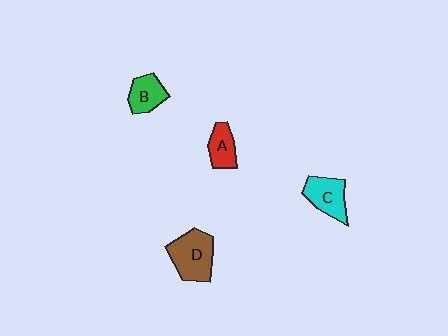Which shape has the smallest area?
Shape A (red).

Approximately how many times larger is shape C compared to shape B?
Approximately 1.3 times.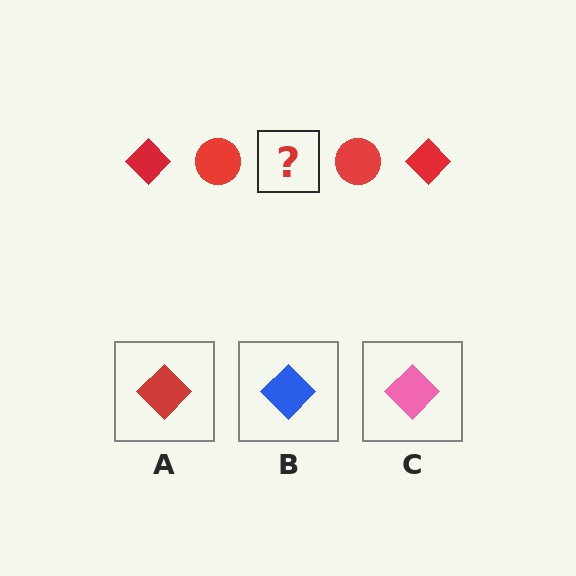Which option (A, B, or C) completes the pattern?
A.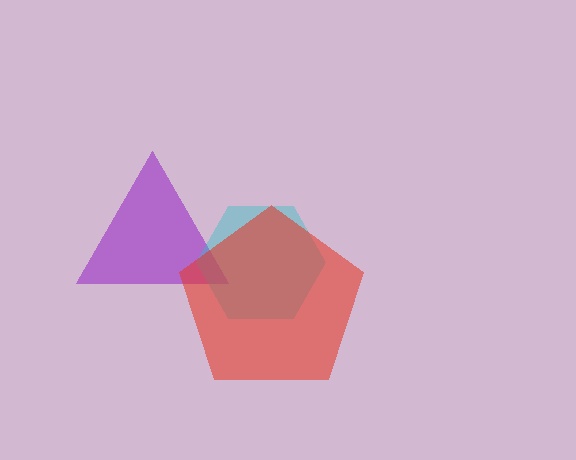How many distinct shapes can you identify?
There are 3 distinct shapes: a purple triangle, a cyan hexagon, a red pentagon.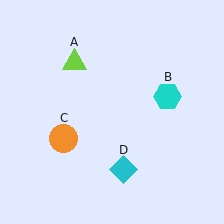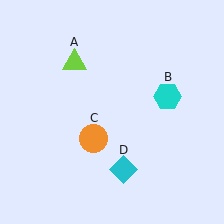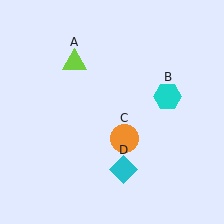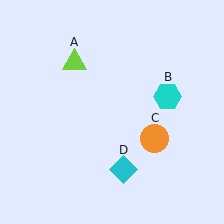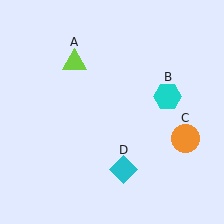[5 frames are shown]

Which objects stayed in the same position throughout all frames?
Lime triangle (object A) and cyan hexagon (object B) and cyan diamond (object D) remained stationary.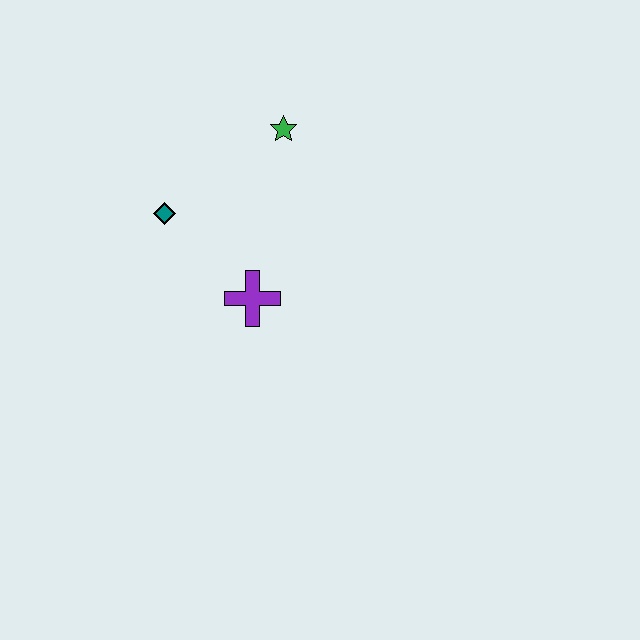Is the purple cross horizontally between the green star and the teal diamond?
Yes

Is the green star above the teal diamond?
Yes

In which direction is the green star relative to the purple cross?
The green star is above the purple cross.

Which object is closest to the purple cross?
The teal diamond is closest to the purple cross.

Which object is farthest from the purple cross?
The green star is farthest from the purple cross.